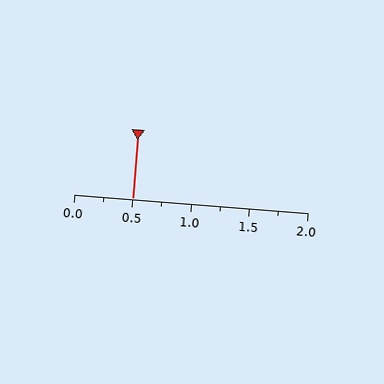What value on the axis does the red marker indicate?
The marker indicates approximately 0.5.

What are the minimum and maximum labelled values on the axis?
The axis runs from 0.0 to 2.0.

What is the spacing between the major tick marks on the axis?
The major ticks are spaced 0.5 apart.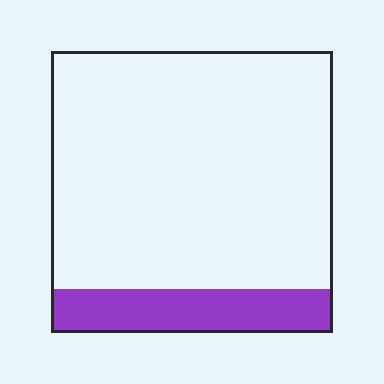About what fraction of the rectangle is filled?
About one sixth (1/6).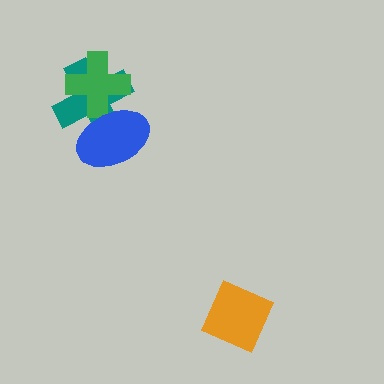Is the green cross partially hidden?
Yes, it is partially covered by another shape.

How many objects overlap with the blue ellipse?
2 objects overlap with the blue ellipse.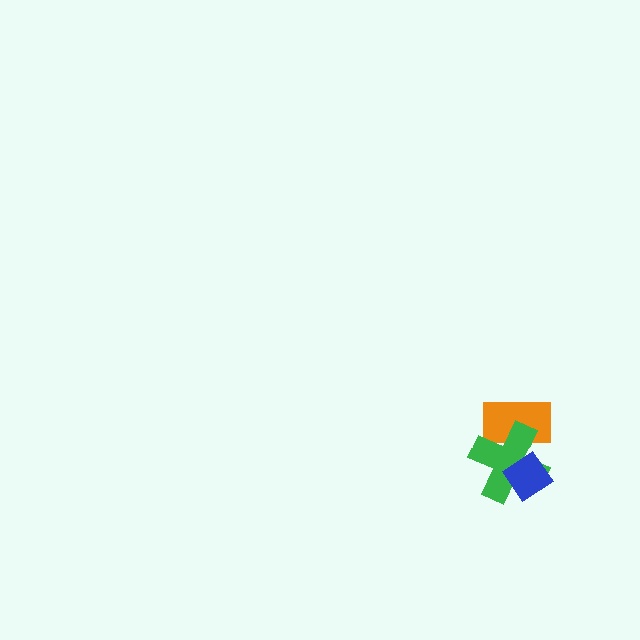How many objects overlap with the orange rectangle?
1 object overlaps with the orange rectangle.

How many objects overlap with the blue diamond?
1 object overlaps with the blue diamond.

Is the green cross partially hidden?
Yes, it is partially covered by another shape.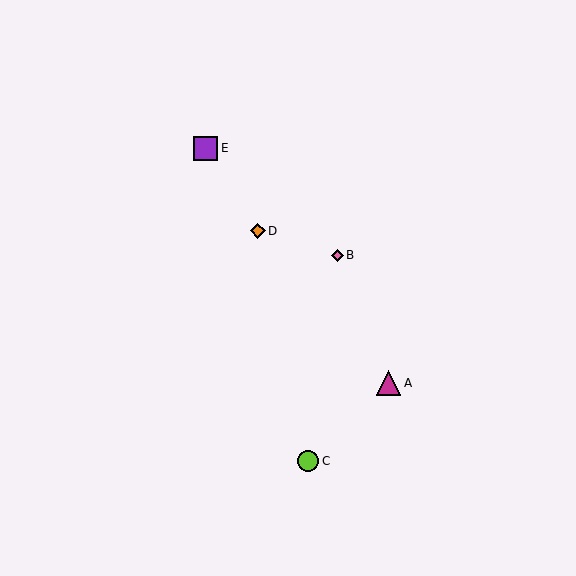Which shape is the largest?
The magenta triangle (labeled A) is the largest.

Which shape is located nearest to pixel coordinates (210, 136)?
The purple square (labeled E) at (205, 148) is nearest to that location.